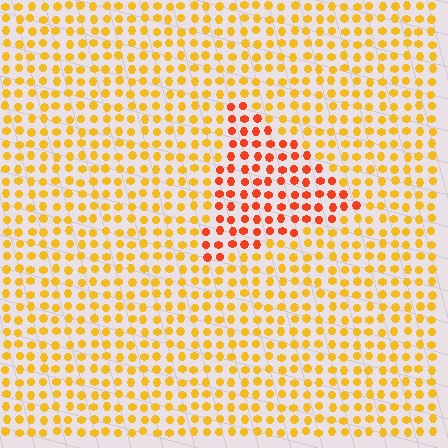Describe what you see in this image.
The image is filled with small yellow elements in a uniform arrangement. A triangle-shaped region is visible where the elements are tinted to a slightly different hue, forming a subtle color boundary.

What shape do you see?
I see a triangle.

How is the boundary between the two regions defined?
The boundary is defined purely by a slight shift in hue (about 36 degrees). Spacing, size, and orientation are identical on both sides.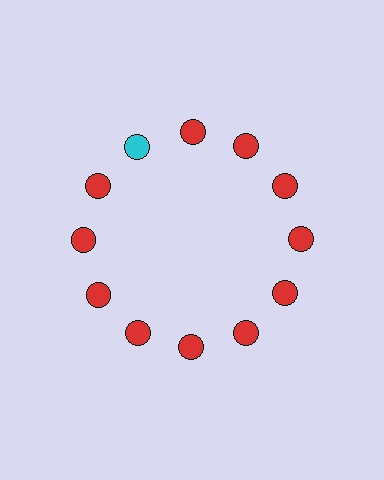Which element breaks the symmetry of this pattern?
The cyan circle at roughly the 11 o'clock position breaks the symmetry. All other shapes are red circles.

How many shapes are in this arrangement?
There are 12 shapes arranged in a ring pattern.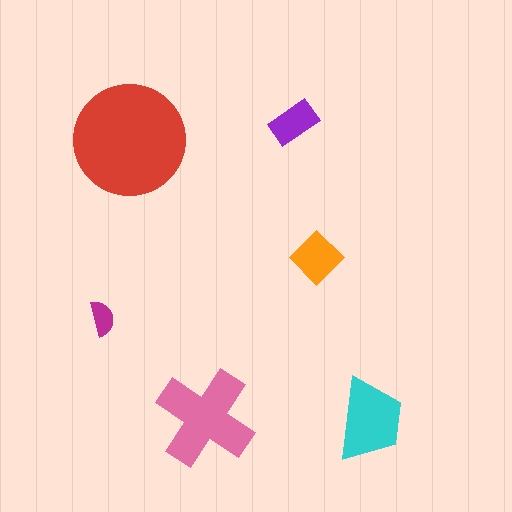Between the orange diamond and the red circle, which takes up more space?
The red circle.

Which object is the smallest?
The magenta semicircle.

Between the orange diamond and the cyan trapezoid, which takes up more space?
The cyan trapezoid.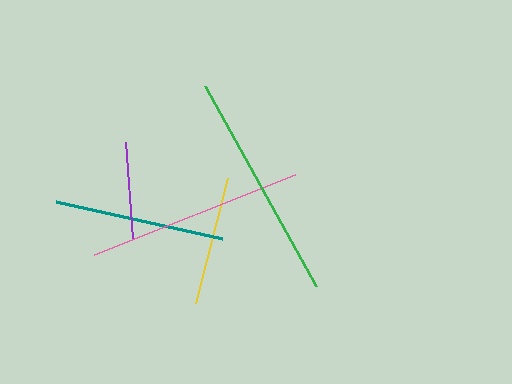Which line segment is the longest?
The green line is the longest at approximately 229 pixels.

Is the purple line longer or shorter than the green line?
The green line is longer than the purple line.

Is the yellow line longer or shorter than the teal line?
The teal line is longer than the yellow line.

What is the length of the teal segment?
The teal segment is approximately 170 pixels long.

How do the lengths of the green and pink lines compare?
The green and pink lines are approximately the same length.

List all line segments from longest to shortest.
From longest to shortest: green, pink, teal, yellow, purple.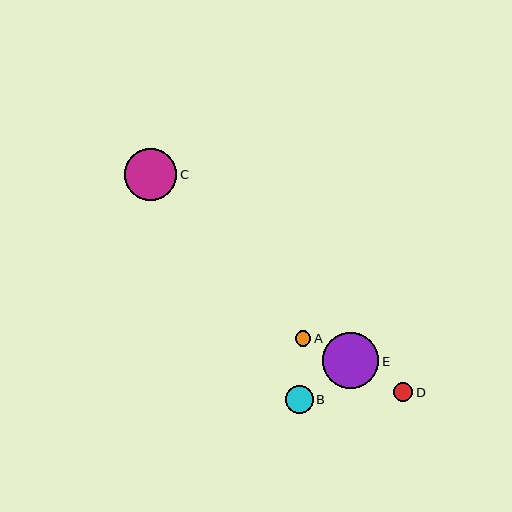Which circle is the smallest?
Circle A is the smallest with a size of approximately 16 pixels.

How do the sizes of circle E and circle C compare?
Circle E and circle C are approximately the same size.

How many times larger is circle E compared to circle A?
Circle E is approximately 3.5 times the size of circle A.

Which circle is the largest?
Circle E is the largest with a size of approximately 56 pixels.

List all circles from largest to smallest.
From largest to smallest: E, C, B, D, A.